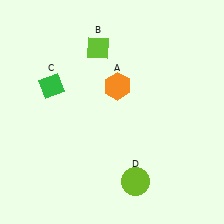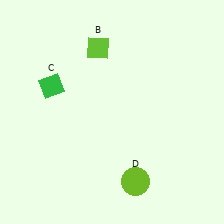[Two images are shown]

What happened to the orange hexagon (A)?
The orange hexagon (A) was removed in Image 2. It was in the top-right area of Image 1.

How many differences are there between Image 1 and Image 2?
There is 1 difference between the two images.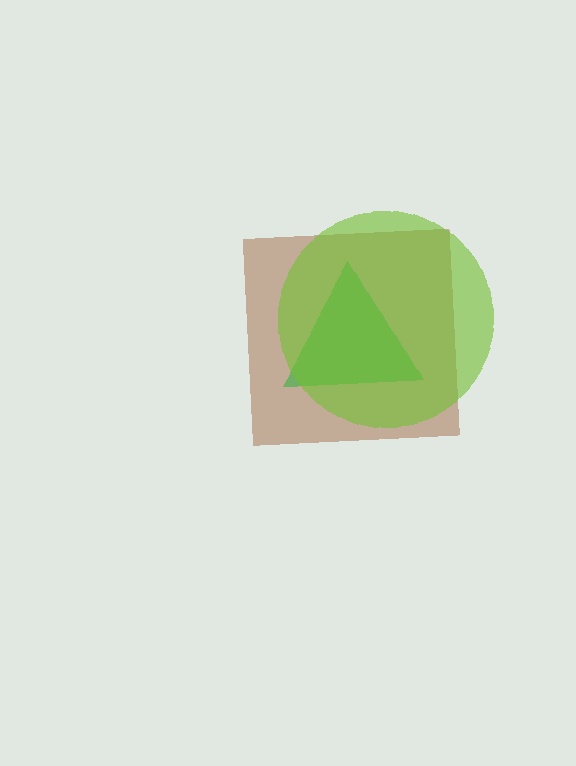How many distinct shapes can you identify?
There are 3 distinct shapes: a brown square, a green triangle, a lime circle.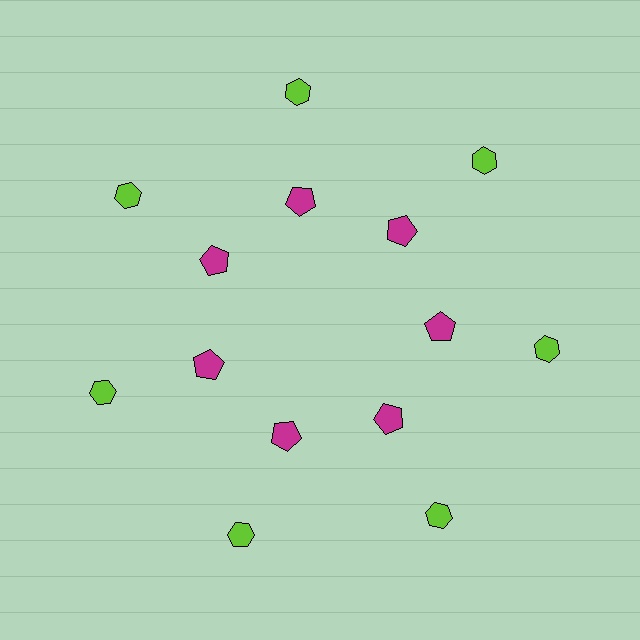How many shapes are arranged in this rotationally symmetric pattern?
There are 14 shapes, arranged in 7 groups of 2.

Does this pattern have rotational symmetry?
Yes, this pattern has 7-fold rotational symmetry. It looks the same after rotating 51 degrees around the center.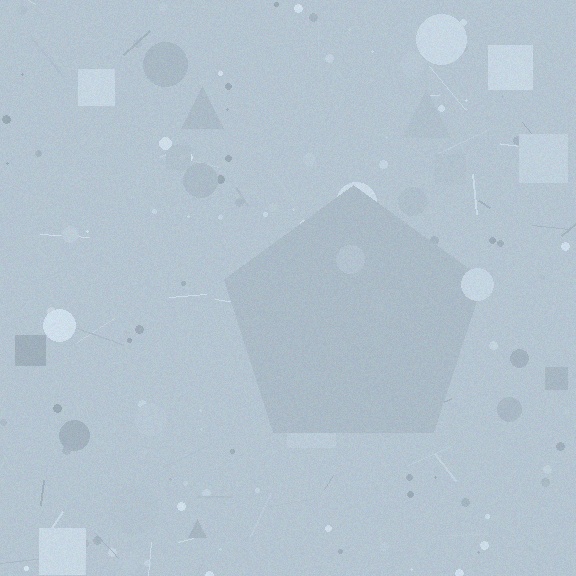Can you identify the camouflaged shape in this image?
The camouflaged shape is a pentagon.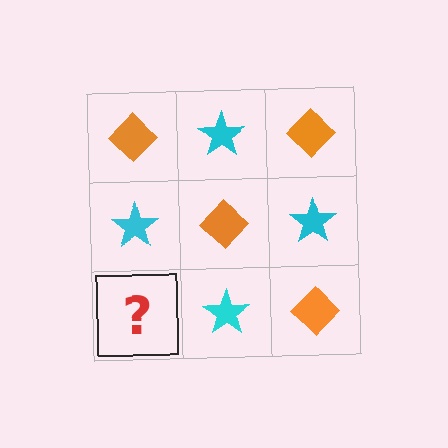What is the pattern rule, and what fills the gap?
The rule is that it alternates orange diamond and cyan star in a checkerboard pattern. The gap should be filled with an orange diamond.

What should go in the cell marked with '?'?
The missing cell should contain an orange diamond.